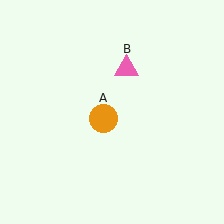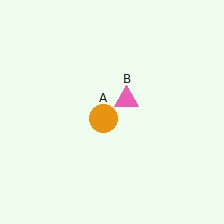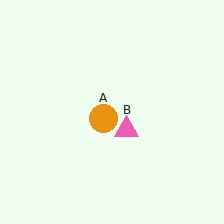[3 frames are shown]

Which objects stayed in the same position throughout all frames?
Orange circle (object A) remained stationary.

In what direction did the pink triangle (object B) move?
The pink triangle (object B) moved down.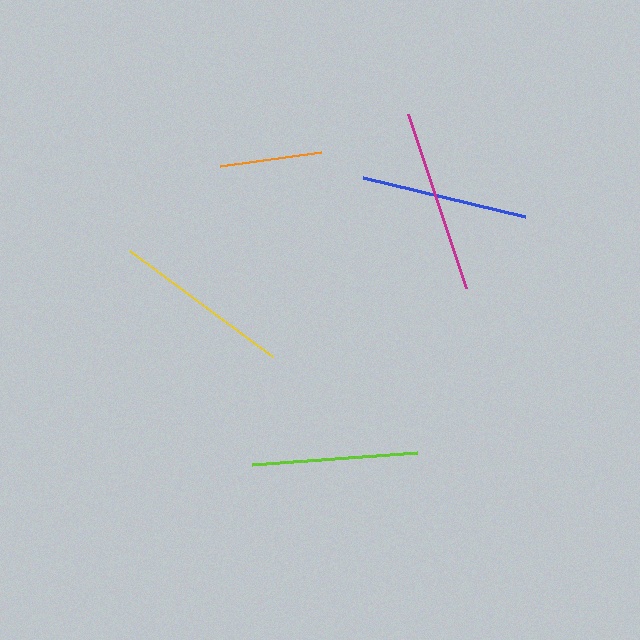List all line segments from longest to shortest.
From longest to shortest: magenta, yellow, blue, lime, orange.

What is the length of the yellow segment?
The yellow segment is approximately 179 pixels long.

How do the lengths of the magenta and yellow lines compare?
The magenta and yellow lines are approximately the same length.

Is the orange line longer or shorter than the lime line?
The lime line is longer than the orange line.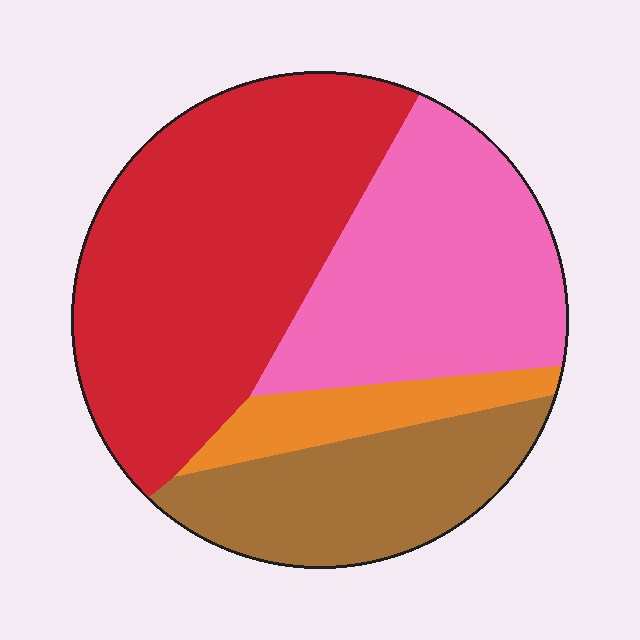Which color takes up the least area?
Orange, at roughly 10%.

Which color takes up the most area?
Red, at roughly 45%.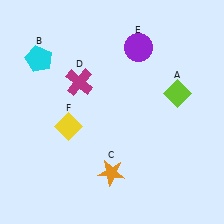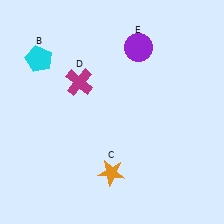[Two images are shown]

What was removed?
The lime diamond (A), the yellow diamond (F) were removed in Image 2.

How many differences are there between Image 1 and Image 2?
There are 2 differences between the two images.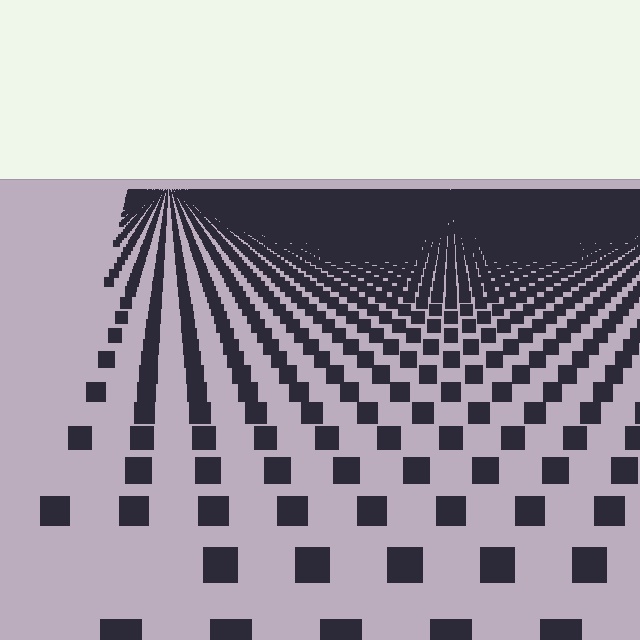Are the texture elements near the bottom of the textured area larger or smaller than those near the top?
Larger. Near the bottom, elements are closer to the viewer and appear at a bigger on-screen size.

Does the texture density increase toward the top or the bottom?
Density increases toward the top.